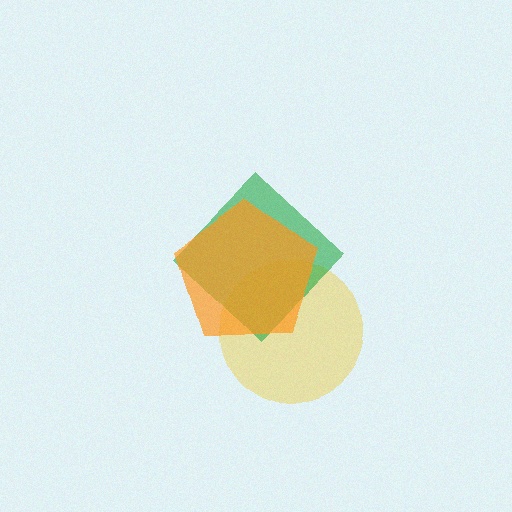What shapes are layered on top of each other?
The layered shapes are: a yellow circle, a green diamond, an orange pentagon.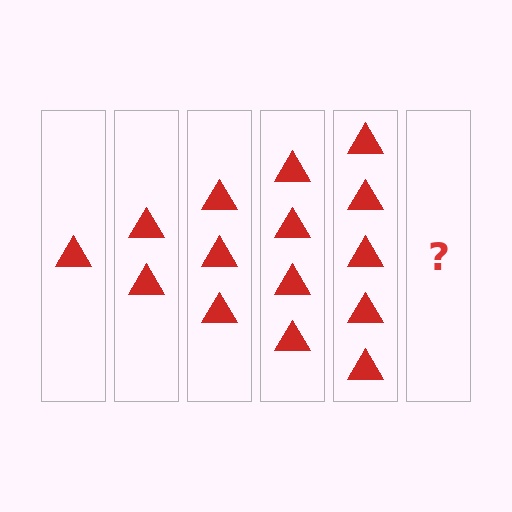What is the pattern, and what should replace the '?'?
The pattern is that each step adds one more triangle. The '?' should be 6 triangles.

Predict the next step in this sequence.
The next step is 6 triangles.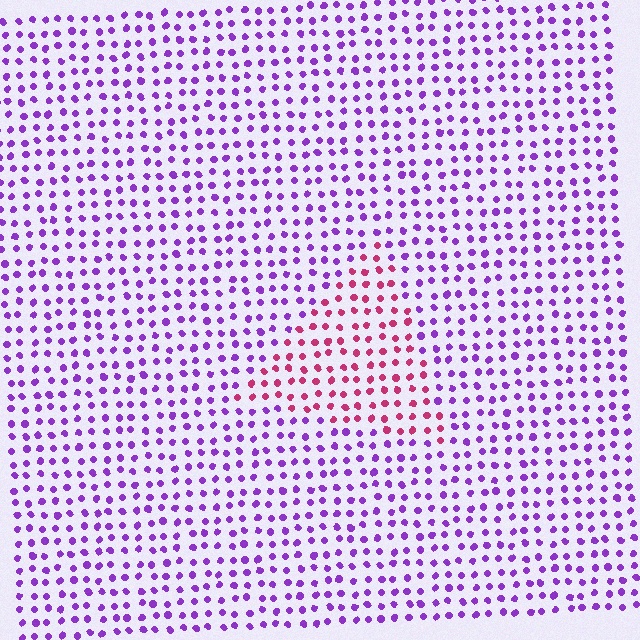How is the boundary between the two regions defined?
The boundary is defined purely by a slight shift in hue (about 56 degrees). Spacing, size, and orientation are identical on both sides.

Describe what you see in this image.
The image is filled with small purple elements in a uniform arrangement. A triangle-shaped region is visible where the elements are tinted to a slightly different hue, forming a subtle color boundary.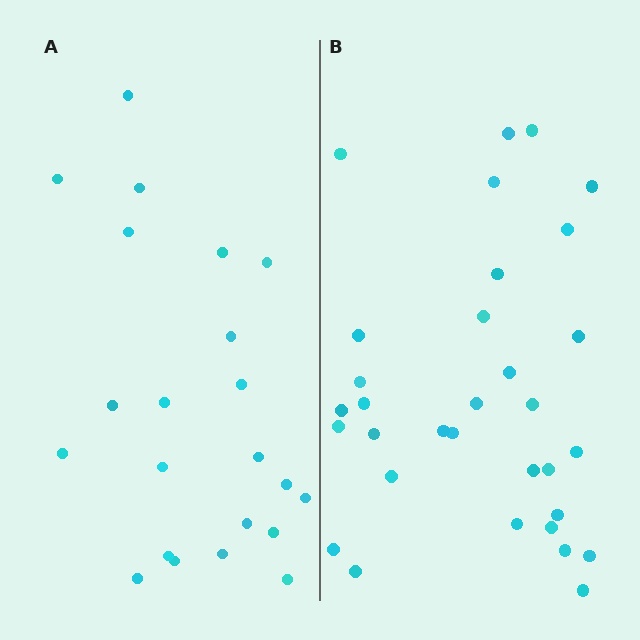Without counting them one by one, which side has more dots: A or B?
Region B (the right region) has more dots.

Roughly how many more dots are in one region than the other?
Region B has roughly 10 or so more dots than region A.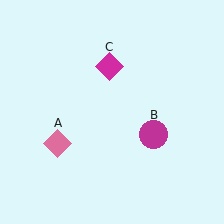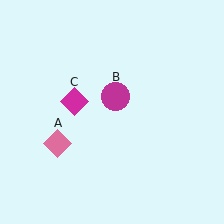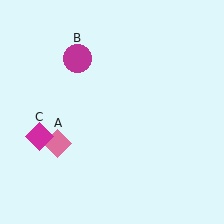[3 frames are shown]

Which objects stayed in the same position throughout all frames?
Pink diamond (object A) remained stationary.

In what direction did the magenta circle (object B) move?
The magenta circle (object B) moved up and to the left.